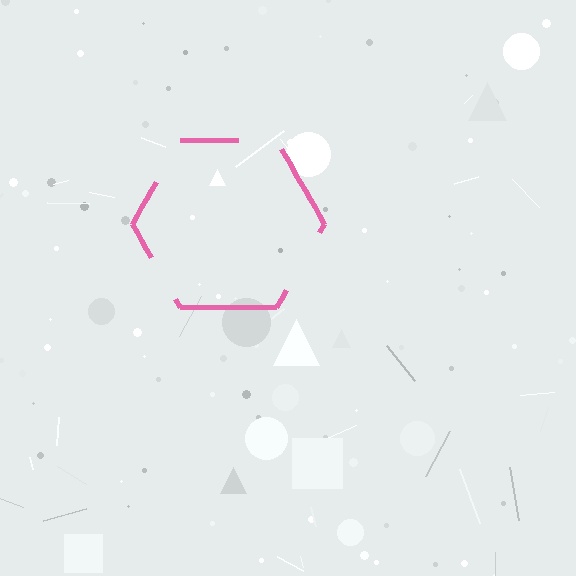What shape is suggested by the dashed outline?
The dashed outline suggests a hexagon.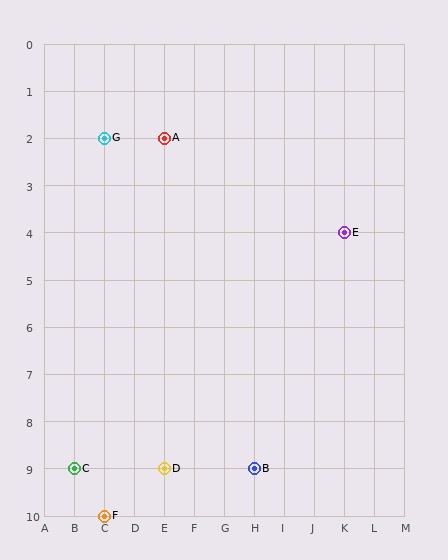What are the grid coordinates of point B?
Point B is at grid coordinates (H, 9).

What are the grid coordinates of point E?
Point E is at grid coordinates (K, 4).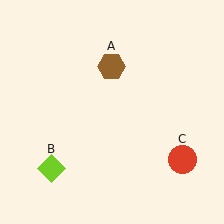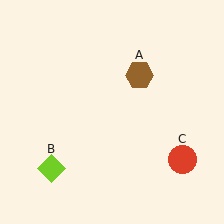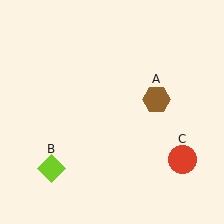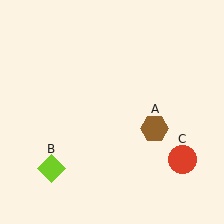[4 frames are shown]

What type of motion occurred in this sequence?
The brown hexagon (object A) rotated clockwise around the center of the scene.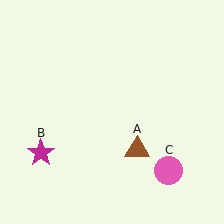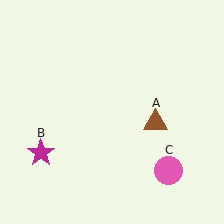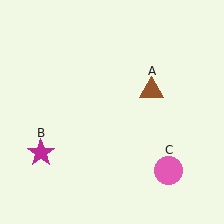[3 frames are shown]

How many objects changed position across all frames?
1 object changed position: brown triangle (object A).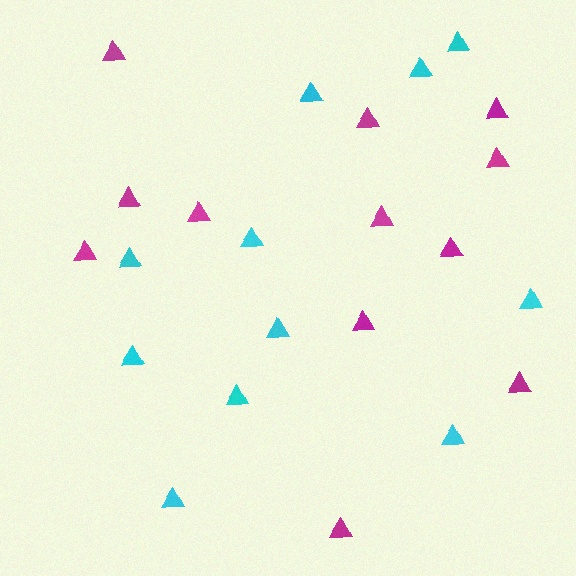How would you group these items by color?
There are 2 groups: one group of magenta triangles (12) and one group of cyan triangles (11).